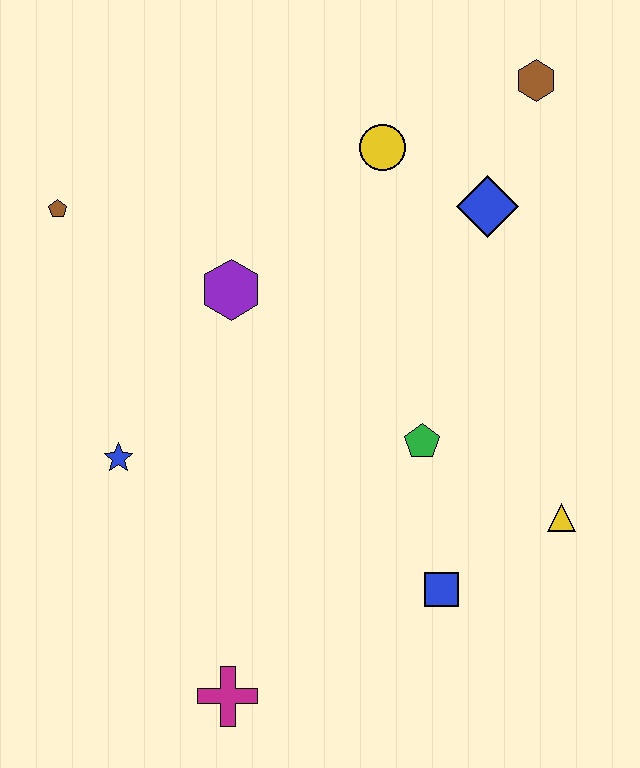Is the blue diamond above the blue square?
Yes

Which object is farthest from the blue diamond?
The magenta cross is farthest from the blue diamond.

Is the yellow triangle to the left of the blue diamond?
No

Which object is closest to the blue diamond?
The yellow circle is closest to the blue diamond.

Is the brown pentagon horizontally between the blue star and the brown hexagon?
No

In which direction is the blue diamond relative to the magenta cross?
The blue diamond is above the magenta cross.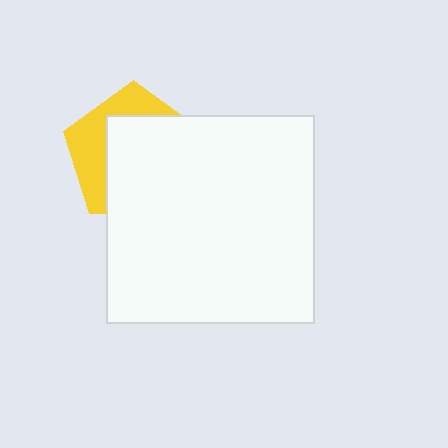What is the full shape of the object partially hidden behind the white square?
The partially hidden object is a yellow pentagon.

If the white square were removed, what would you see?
You would see the complete yellow pentagon.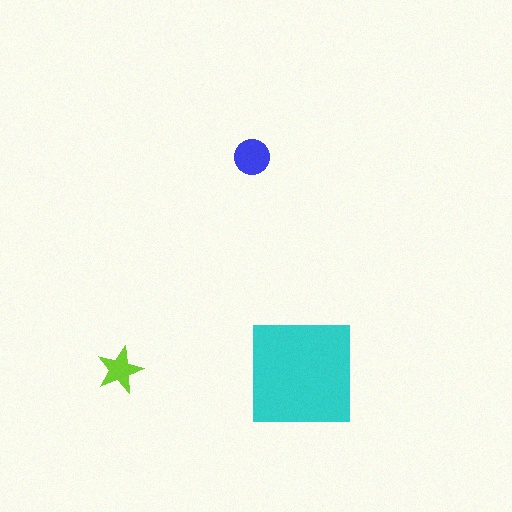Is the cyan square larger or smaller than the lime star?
Larger.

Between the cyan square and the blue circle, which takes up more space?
The cyan square.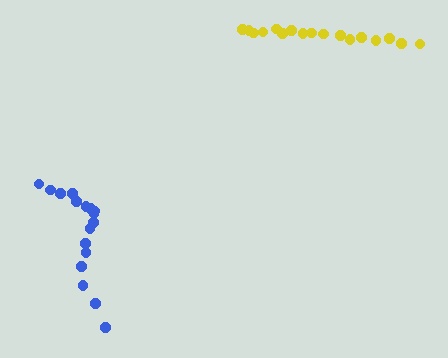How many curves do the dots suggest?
There are 2 distinct paths.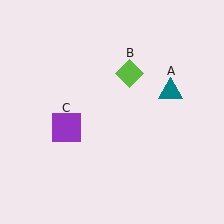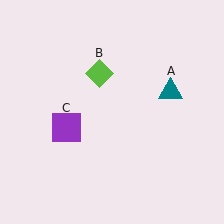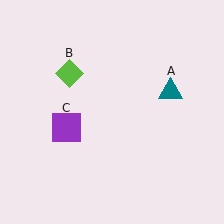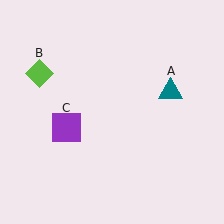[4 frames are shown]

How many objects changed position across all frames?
1 object changed position: lime diamond (object B).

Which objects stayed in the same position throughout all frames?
Teal triangle (object A) and purple square (object C) remained stationary.